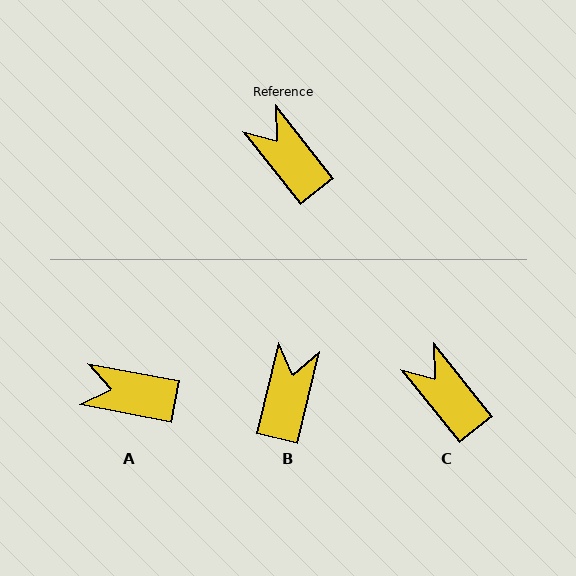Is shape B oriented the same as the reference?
No, it is off by about 52 degrees.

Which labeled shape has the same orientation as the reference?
C.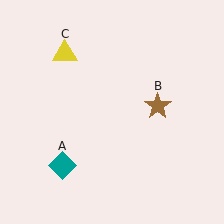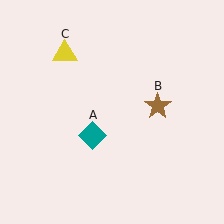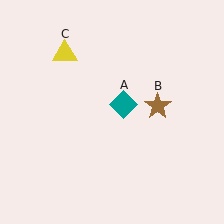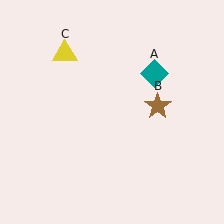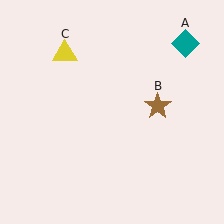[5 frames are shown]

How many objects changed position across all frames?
1 object changed position: teal diamond (object A).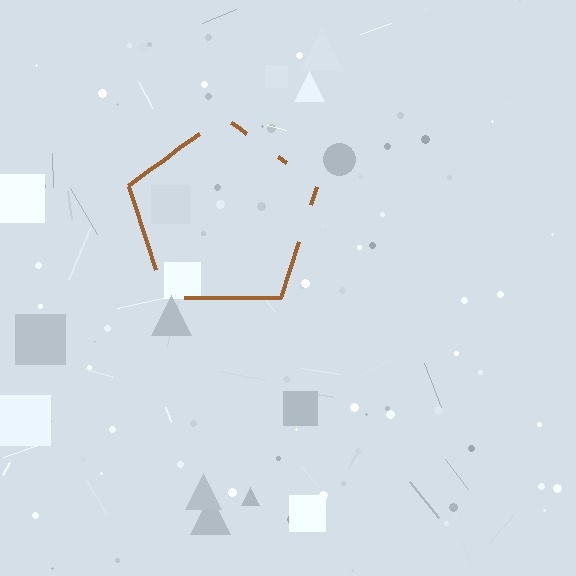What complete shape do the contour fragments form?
The contour fragments form a pentagon.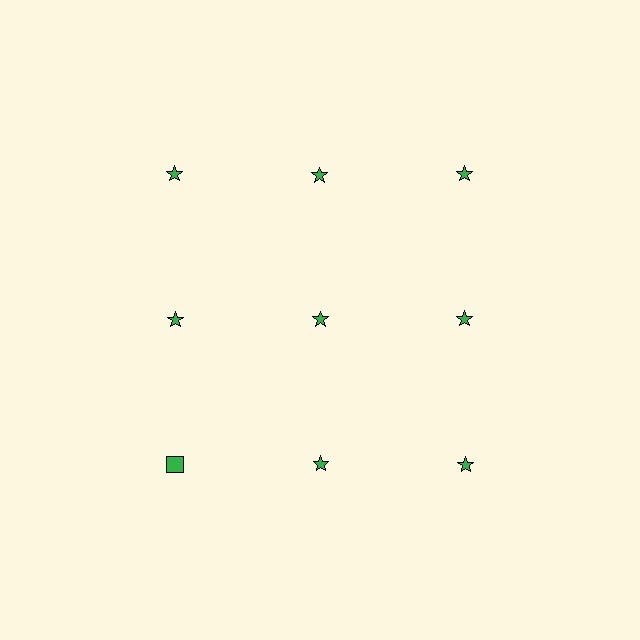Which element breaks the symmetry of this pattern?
The green square in the third row, leftmost column breaks the symmetry. All other shapes are green stars.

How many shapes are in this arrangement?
There are 9 shapes arranged in a grid pattern.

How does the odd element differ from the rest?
It has a different shape: square instead of star.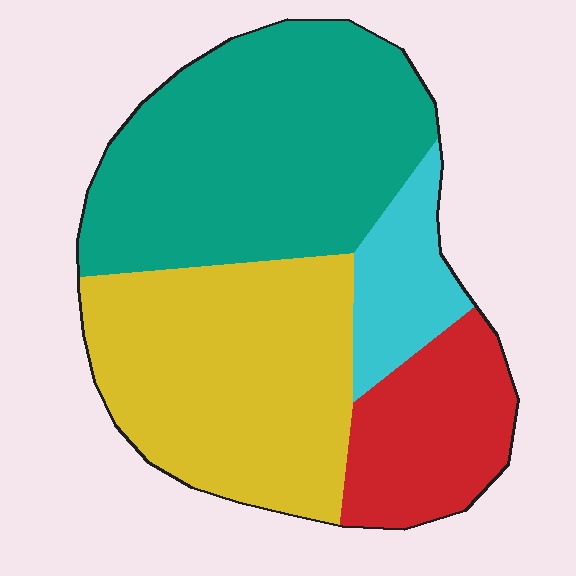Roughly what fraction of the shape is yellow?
Yellow covers 34% of the shape.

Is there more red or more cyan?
Red.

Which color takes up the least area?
Cyan, at roughly 10%.